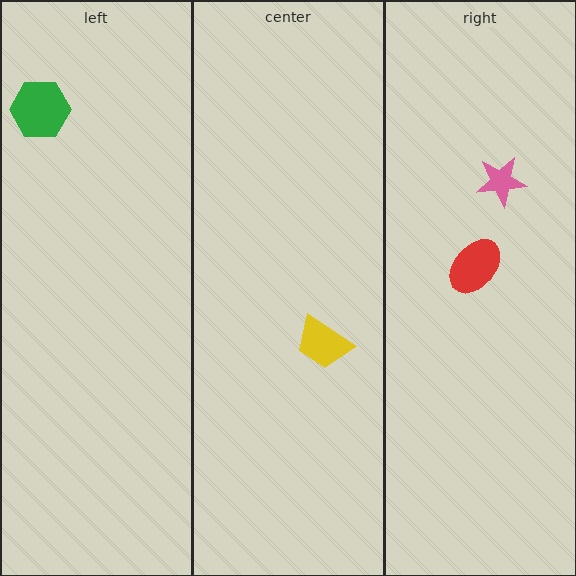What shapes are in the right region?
The pink star, the red ellipse.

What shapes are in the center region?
The yellow trapezoid.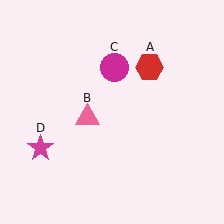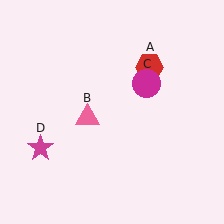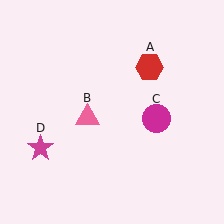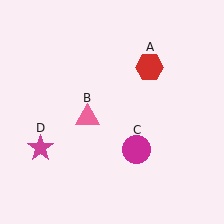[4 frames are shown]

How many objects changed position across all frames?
1 object changed position: magenta circle (object C).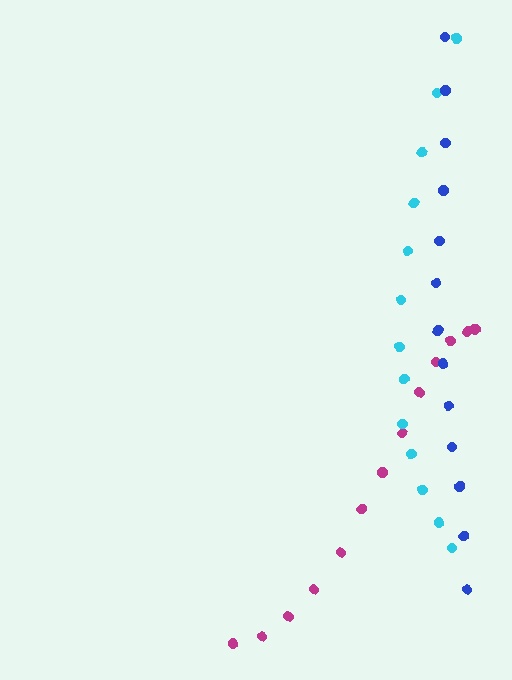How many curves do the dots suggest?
There are 3 distinct paths.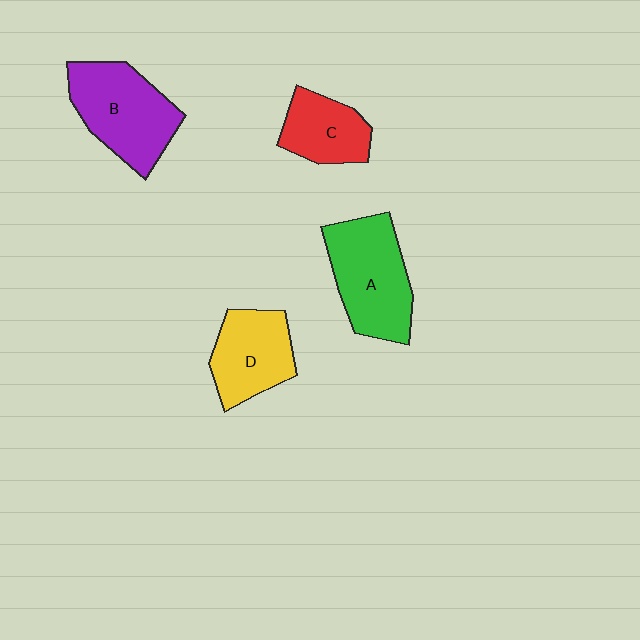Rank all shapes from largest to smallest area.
From largest to smallest: A (green), B (purple), D (yellow), C (red).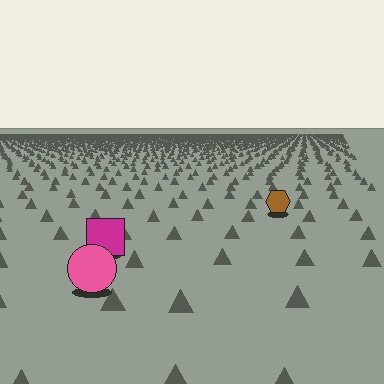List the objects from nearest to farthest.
From nearest to farthest: the pink circle, the magenta square, the brown hexagon.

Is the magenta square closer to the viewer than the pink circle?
No. The pink circle is closer — you can tell from the texture gradient: the ground texture is coarser near it.